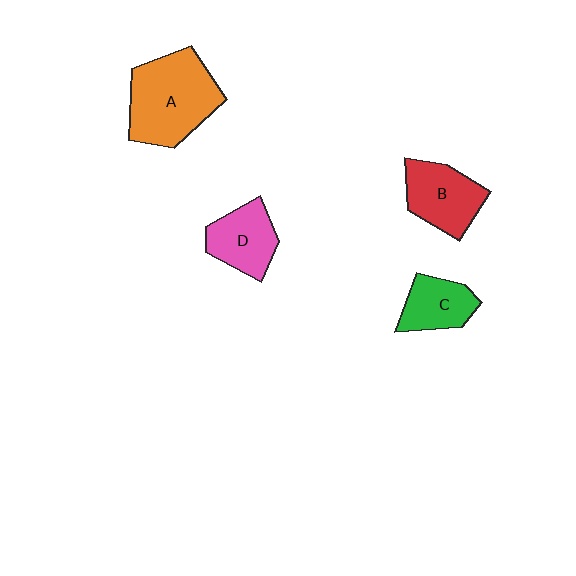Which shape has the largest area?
Shape A (orange).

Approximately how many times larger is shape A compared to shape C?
Approximately 2.0 times.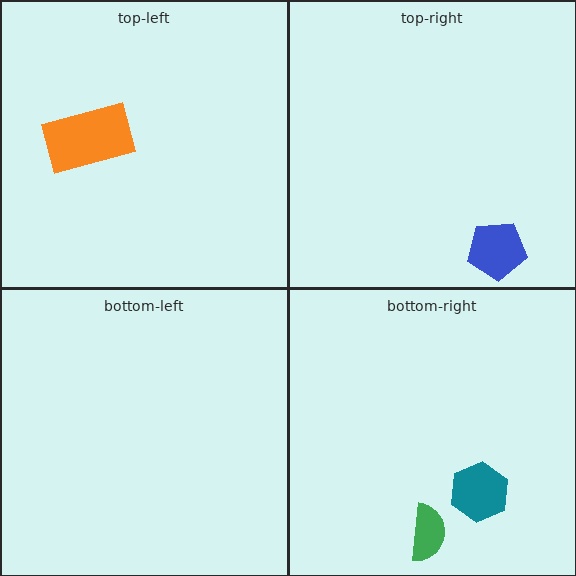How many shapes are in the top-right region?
1.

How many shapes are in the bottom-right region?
2.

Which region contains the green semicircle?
The bottom-right region.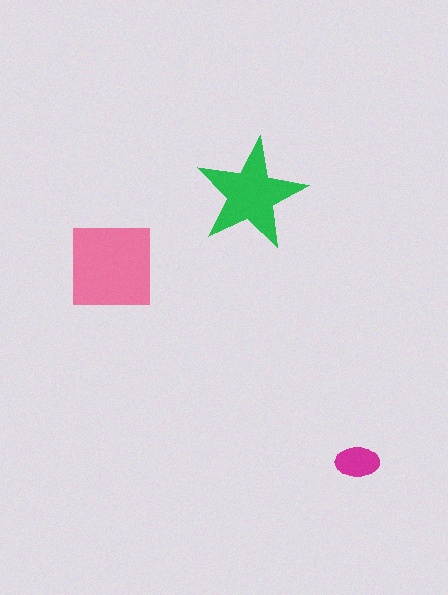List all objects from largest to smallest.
The pink square, the green star, the magenta ellipse.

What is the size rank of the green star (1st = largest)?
2nd.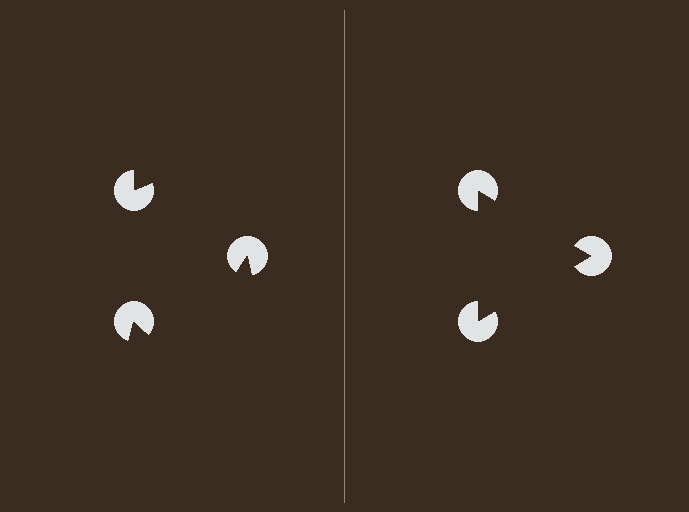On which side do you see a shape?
An illusory triangle appears on the right side. On the left side the wedge cuts are rotated, so no coherent shape forms.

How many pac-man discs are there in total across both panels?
6 — 3 on each side.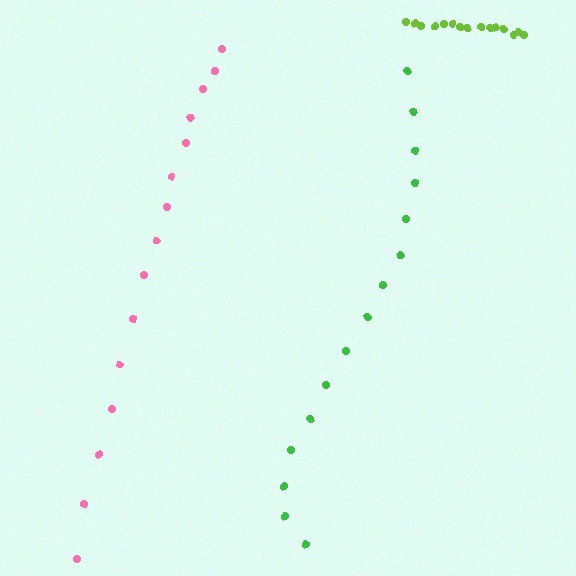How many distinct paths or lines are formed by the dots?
There are 3 distinct paths.